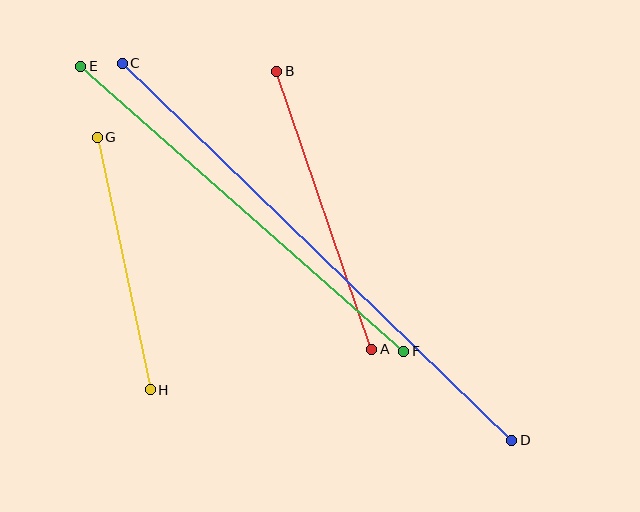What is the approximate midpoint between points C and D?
The midpoint is at approximately (317, 252) pixels.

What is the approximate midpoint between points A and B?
The midpoint is at approximately (324, 210) pixels.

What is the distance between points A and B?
The distance is approximately 294 pixels.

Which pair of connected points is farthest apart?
Points C and D are farthest apart.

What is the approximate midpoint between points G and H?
The midpoint is at approximately (124, 264) pixels.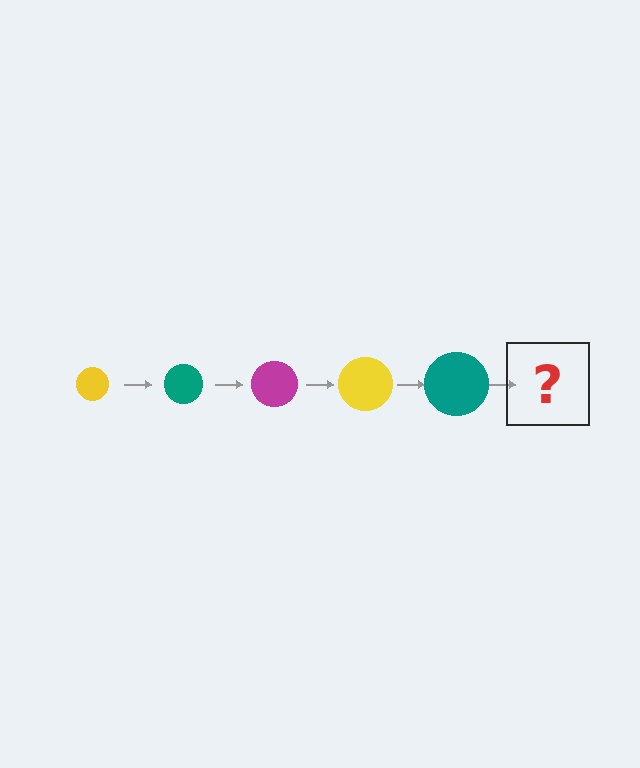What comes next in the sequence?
The next element should be a magenta circle, larger than the previous one.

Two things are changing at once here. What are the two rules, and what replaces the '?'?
The two rules are that the circle grows larger each step and the color cycles through yellow, teal, and magenta. The '?' should be a magenta circle, larger than the previous one.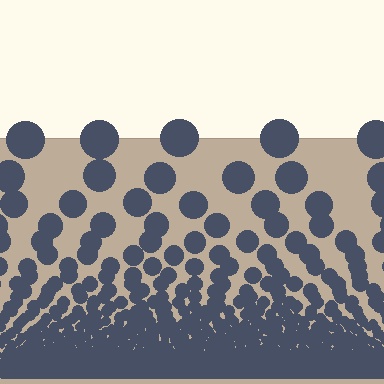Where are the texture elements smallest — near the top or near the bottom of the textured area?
Near the bottom.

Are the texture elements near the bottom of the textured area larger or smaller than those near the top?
Smaller. The gradient is inverted — elements near the bottom are smaller and denser.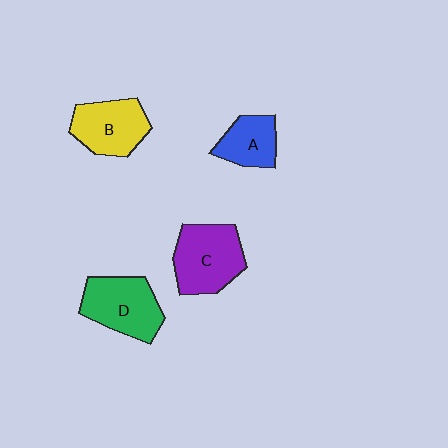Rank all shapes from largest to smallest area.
From largest to smallest: C (purple), D (green), B (yellow), A (blue).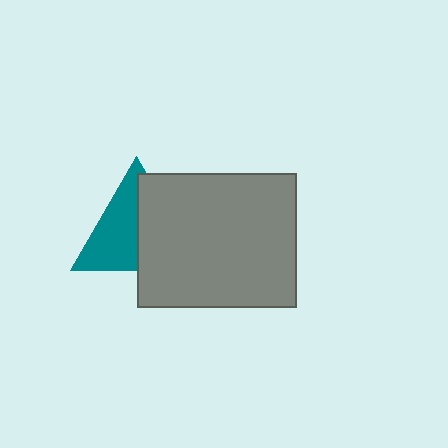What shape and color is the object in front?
The object in front is a gray rectangle.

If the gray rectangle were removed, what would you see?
You would see the complete teal triangle.